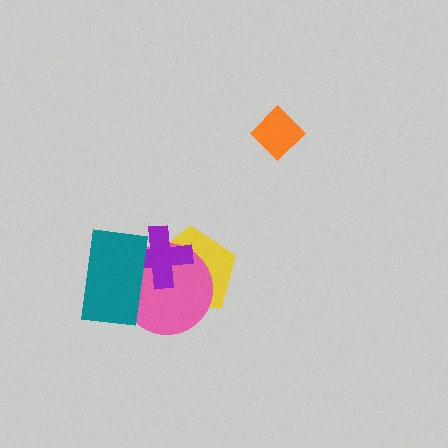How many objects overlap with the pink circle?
3 objects overlap with the pink circle.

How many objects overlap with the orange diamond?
0 objects overlap with the orange diamond.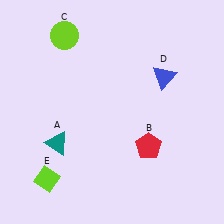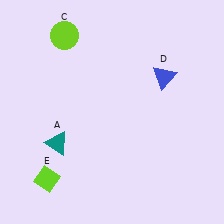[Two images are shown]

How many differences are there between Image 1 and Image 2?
There is 1 difference between the two images.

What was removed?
The red pentagon (B) was removed in Image 2.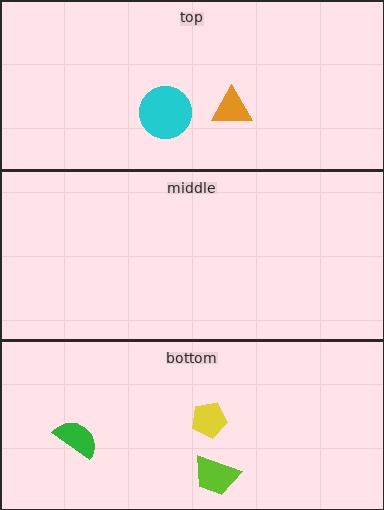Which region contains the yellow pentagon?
The bottom region.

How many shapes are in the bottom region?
3.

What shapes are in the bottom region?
The lime trapezoid, the yellow pentagon, the green semicircle.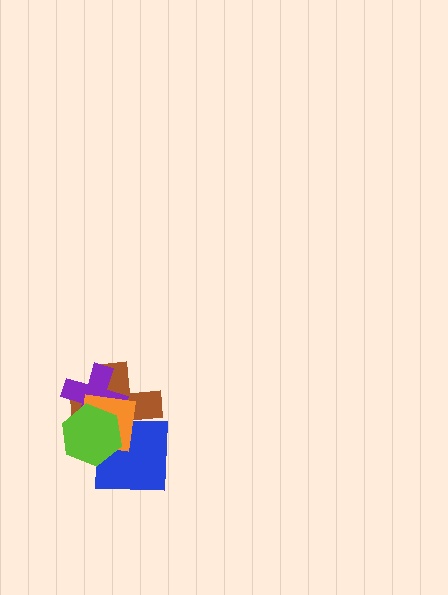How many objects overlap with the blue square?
4 objects overlap with the blue square.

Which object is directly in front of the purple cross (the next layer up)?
The orange square is directly in front of the purple cross.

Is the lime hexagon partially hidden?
No, no other shape covers it.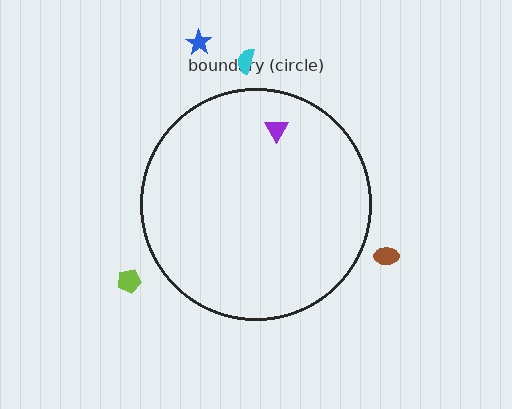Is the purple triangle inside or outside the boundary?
Inside.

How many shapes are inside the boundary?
1 inside, 4 outside.